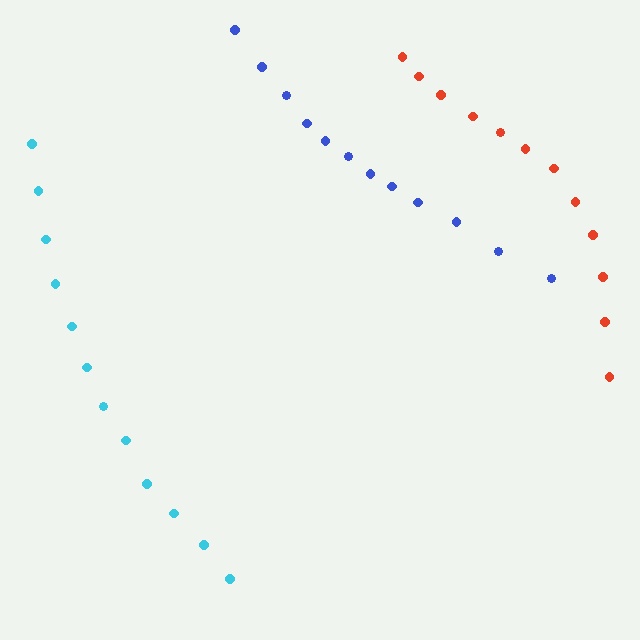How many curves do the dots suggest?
There are 3 distinct paths.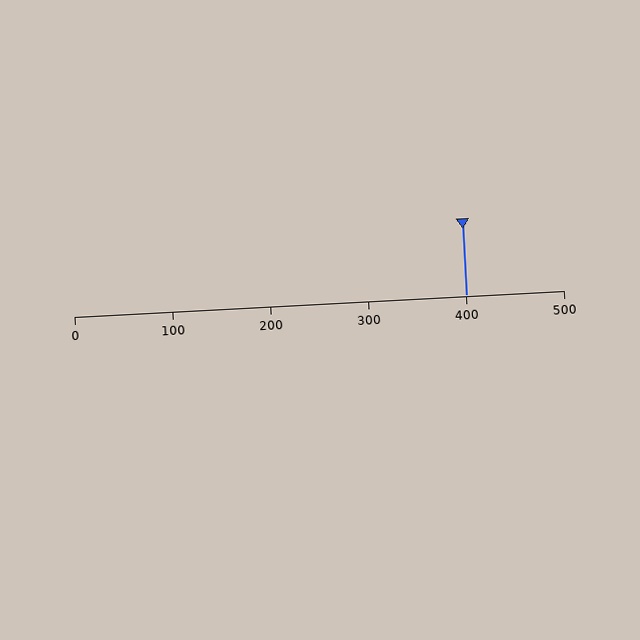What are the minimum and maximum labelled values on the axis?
The axis runs from 0 to 500.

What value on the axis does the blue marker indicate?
The marker indicates approximately 400.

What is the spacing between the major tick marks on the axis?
The major ticks are spaced 100 apart.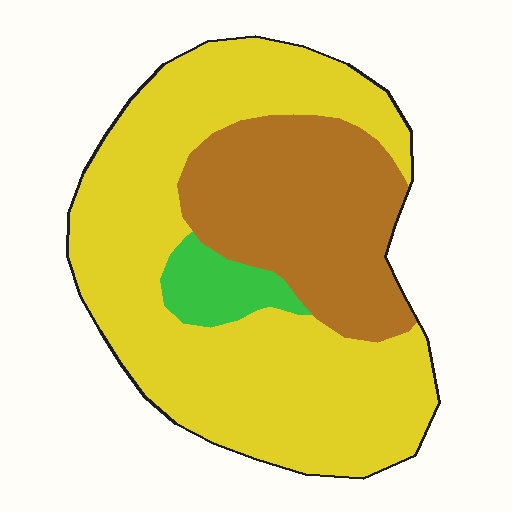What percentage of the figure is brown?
Brown covers around 30% of the figure.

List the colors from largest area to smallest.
From largest to smallest: yellow, brown, green.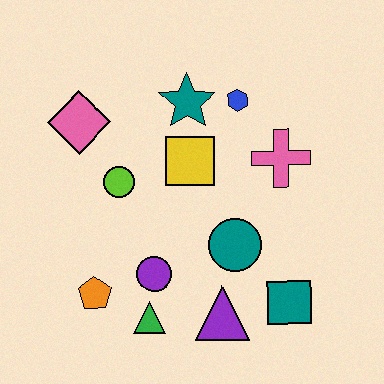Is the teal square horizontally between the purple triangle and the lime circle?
No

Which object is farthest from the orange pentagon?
The blue hexagon is farthest from the orange pentagon.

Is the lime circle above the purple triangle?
Yes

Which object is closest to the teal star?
The blue hexagon is closest to the teal star.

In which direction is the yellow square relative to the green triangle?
The yellow square is above the green triangle.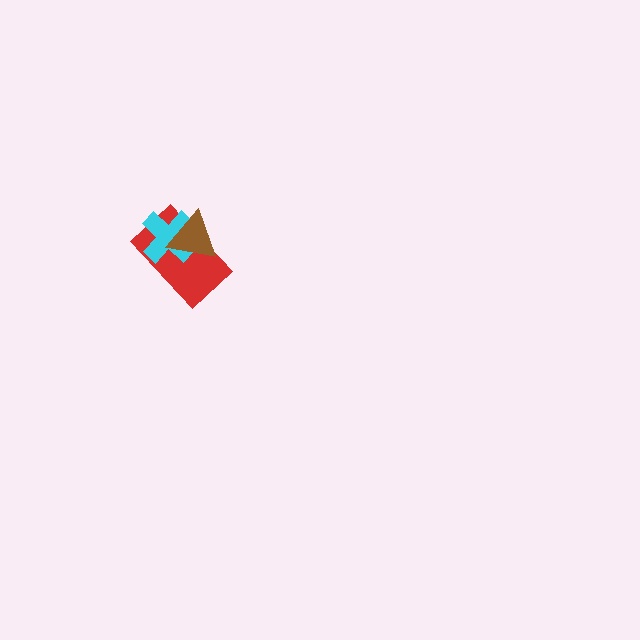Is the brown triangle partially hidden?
No, no other shape covers it.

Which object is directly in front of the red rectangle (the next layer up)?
The cyan cross is directly in front of the red rectangle.